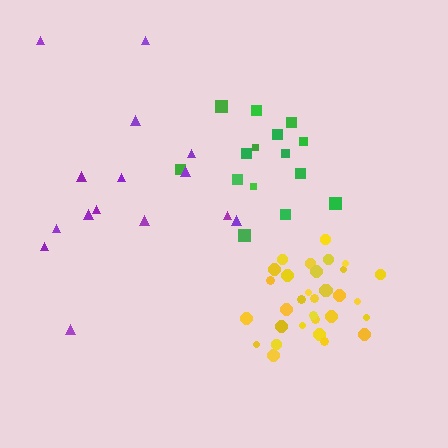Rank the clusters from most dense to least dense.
yellow, green, purple.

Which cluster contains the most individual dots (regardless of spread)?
Yellow (32).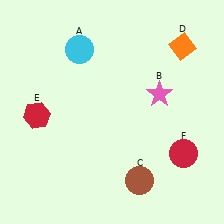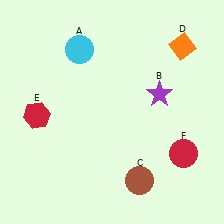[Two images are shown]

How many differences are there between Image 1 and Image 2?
There is 1 difference between the two images.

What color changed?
The star (B) changed from pink in Image 1 to purple in Image 2.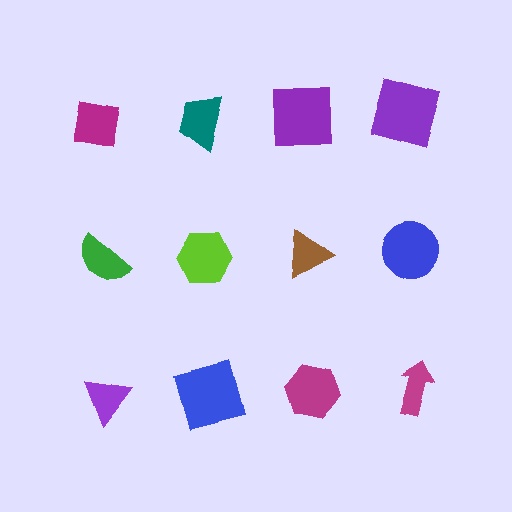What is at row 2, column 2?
A lime hexagon.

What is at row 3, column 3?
A magenta hexagon.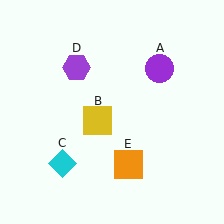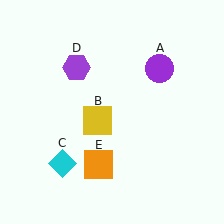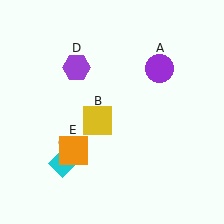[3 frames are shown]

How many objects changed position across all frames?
1 object changed position: orange square (object E).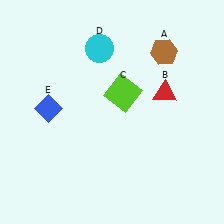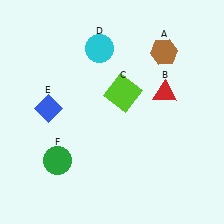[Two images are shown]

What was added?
A green circle (F) was added in Image 2.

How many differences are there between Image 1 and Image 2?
There is 1 difference between the two images.